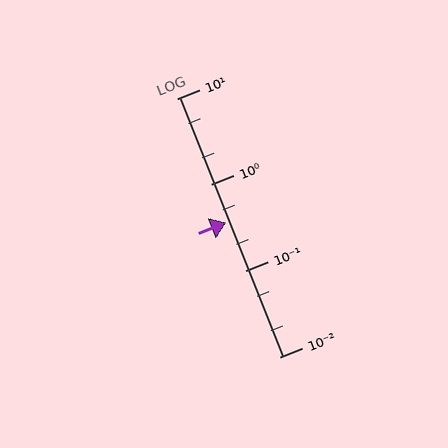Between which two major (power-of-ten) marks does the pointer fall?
The pointer is between 0.1 and 1.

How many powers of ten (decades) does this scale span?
The scale spans 3 decades, from 0.01 to 10.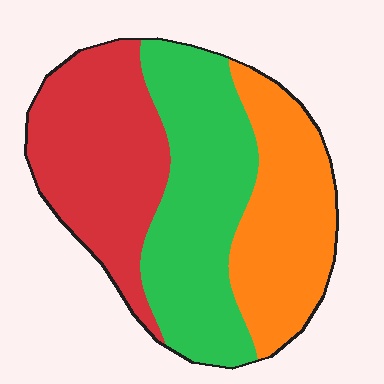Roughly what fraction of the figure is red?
Red covers 34% of the figure.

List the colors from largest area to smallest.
From largest to smallest: green, red, orange.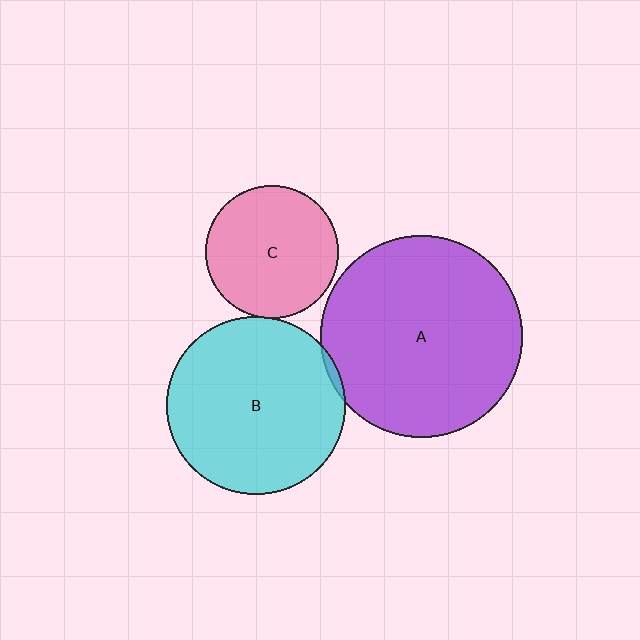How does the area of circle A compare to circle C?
Approximately 2.3 times.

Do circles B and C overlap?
Yes.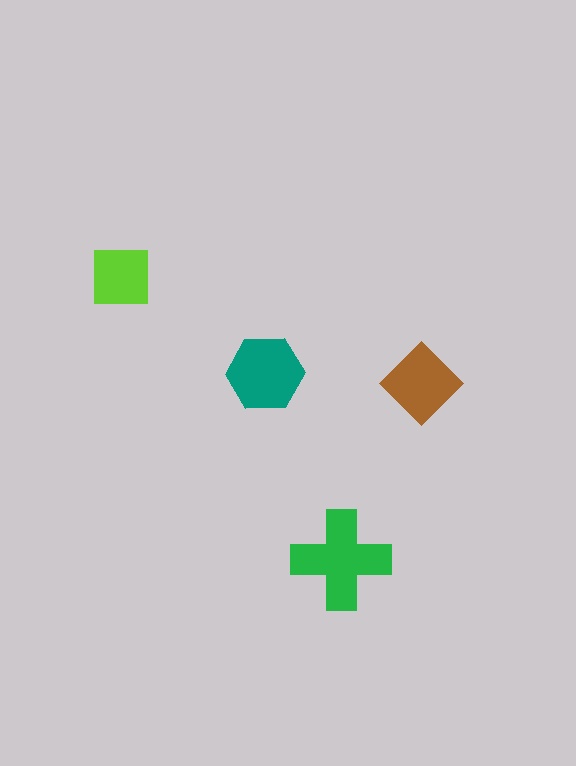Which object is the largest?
The green cross.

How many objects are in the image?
There are 4 objects in the image.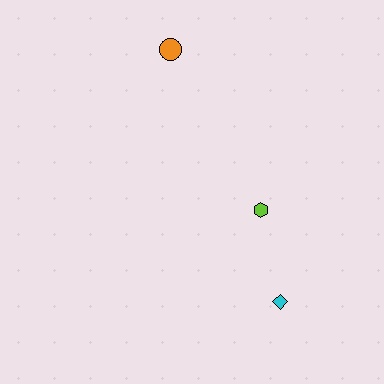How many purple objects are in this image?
There are no purple objects.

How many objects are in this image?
There are 3 objects.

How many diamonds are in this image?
There is 1 diamond.